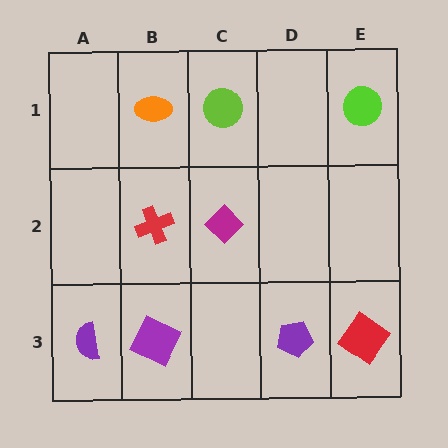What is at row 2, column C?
A magenta diamond.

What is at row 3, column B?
A purple square.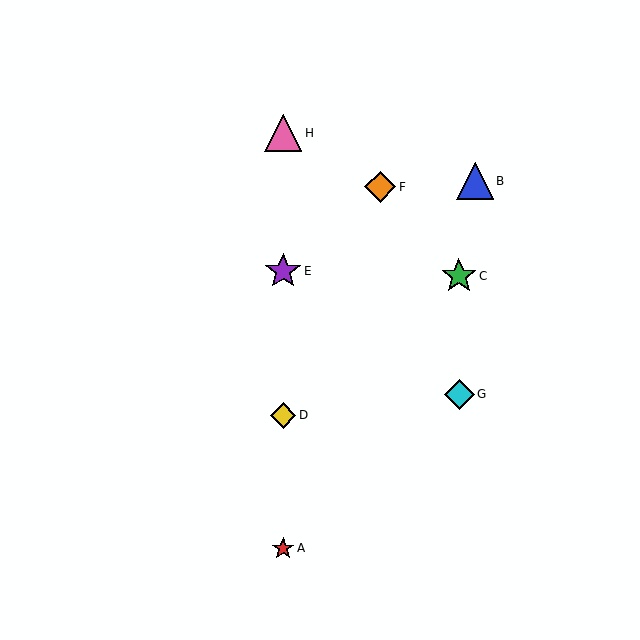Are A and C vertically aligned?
No, A is at x≈283 and C is at x≈459.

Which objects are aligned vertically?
Objects A, D, E, H are aligned vertically.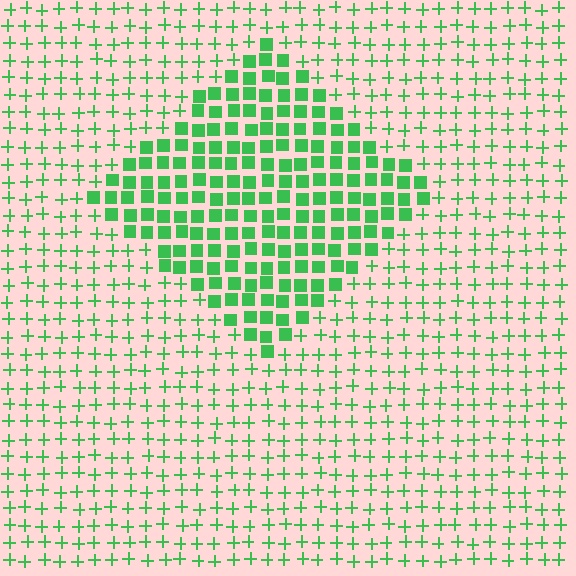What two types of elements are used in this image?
The image uses squares inside the diamond region and plus signs outside it.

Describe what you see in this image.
The image is filled with small green elements arranged in a uniform grid. A diamond-shaped region contains squares, while the surrounding area contains plus signs. The boundary is defined purely by the change in element shape.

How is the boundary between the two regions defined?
The boundary is defined by a change in element shape: squares inside vs. plus signs outside. All elements share the same color and spacing.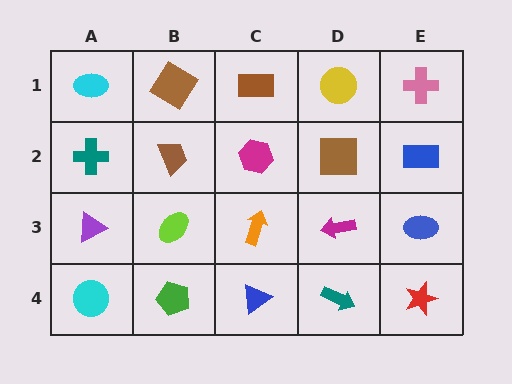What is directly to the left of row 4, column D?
A blue triangle.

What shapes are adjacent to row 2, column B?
A brown diamond (row 1, column B), a lime ellipse (row 3, column B), a teal cross (row 2, column A), a magenta hexagon (row 2, column C).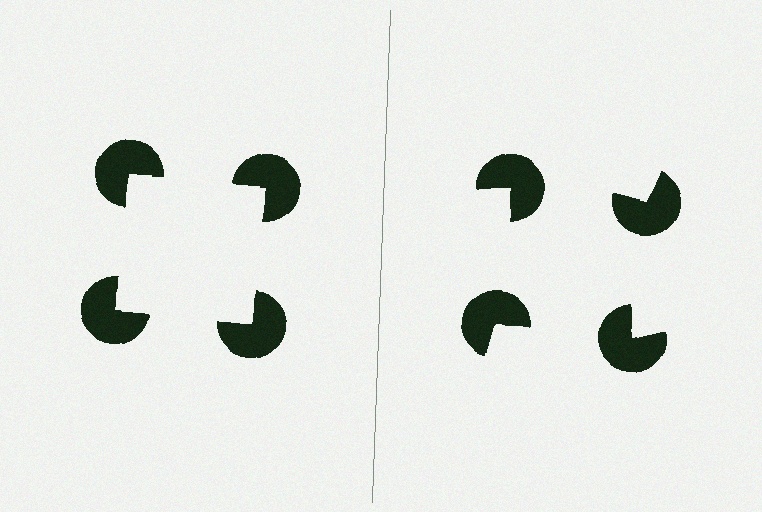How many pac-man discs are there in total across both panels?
8 — 4 on each side.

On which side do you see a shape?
An illusory square appears on the left side. On the right side the wedge cuts are rotated, so no coherent shape forms.